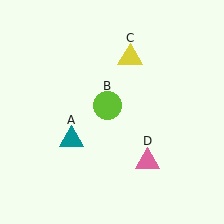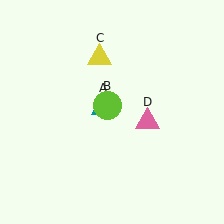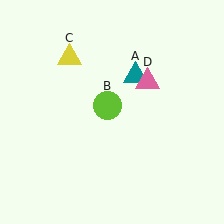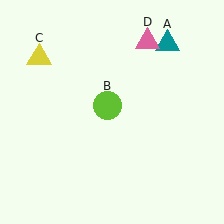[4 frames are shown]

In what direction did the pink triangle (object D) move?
The pink triangle (object D) moved up.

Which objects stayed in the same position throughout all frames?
Lime circle (object B) remained stationary.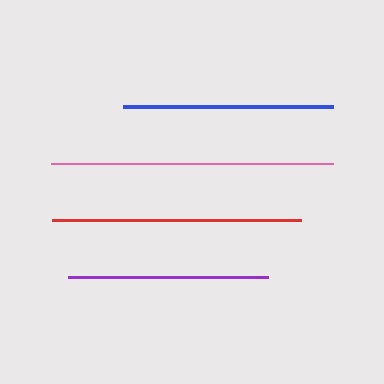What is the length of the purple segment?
The purple segment is approximately 200 pixels long.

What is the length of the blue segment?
The blue segment is approximately 210 pixels long.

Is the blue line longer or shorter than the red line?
The red line is longer than the blue line.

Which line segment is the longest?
The pink line is the longest at approximately 283 pixels.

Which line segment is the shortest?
The purple line is the shortest at approximately 200 pixels.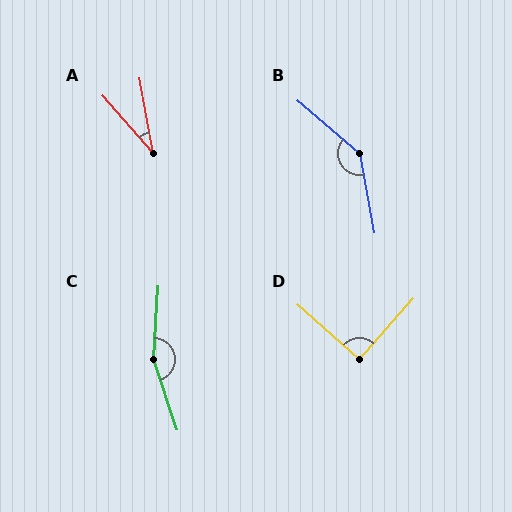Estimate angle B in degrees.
Approximately 141 degrees.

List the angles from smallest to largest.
A (31°), D (90°), B (141°), C (157°).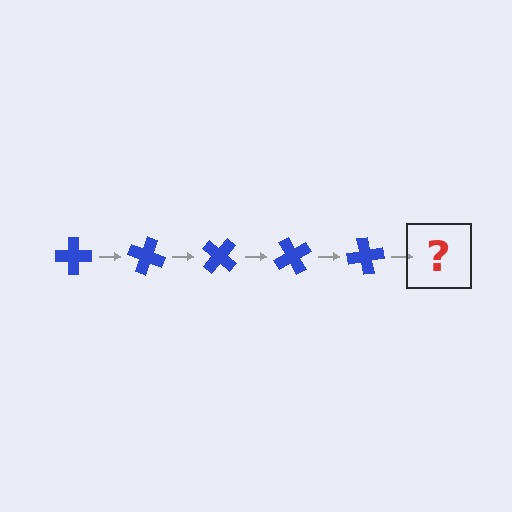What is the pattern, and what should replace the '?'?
The pattern is that the cross rotates 20 degrees each step. The '?' should be a blue cross rotated 100 degrees.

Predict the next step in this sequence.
The next step is a blue cross rotated 100 degrees.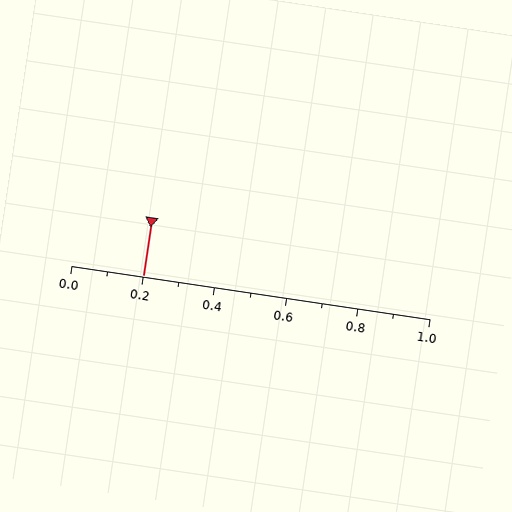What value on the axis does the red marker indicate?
The marker indicates approximately 0.2.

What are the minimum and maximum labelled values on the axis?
The axis runs from 0.0 to 1.0.